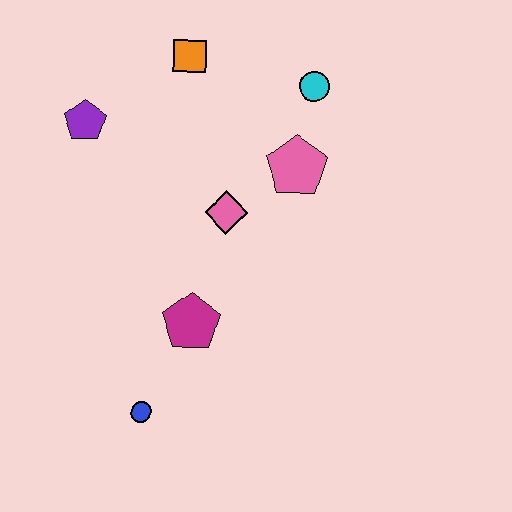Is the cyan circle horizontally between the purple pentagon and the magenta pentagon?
No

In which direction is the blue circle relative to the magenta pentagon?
The blue circle is below the magenta pentagon.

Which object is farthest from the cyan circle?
The blue circle is farthest from the cyan circle.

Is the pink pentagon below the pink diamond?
No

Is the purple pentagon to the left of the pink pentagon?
Yes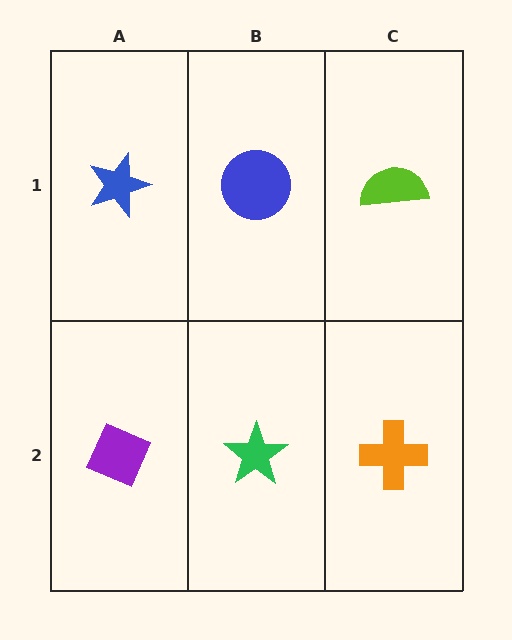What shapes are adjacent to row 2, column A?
A blue star (row 1, column A), a green star (row 2, column B).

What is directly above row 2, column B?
A blue circle.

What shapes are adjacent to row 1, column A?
A purple diamond (row 2, column A), a blue circle (row 1, column B).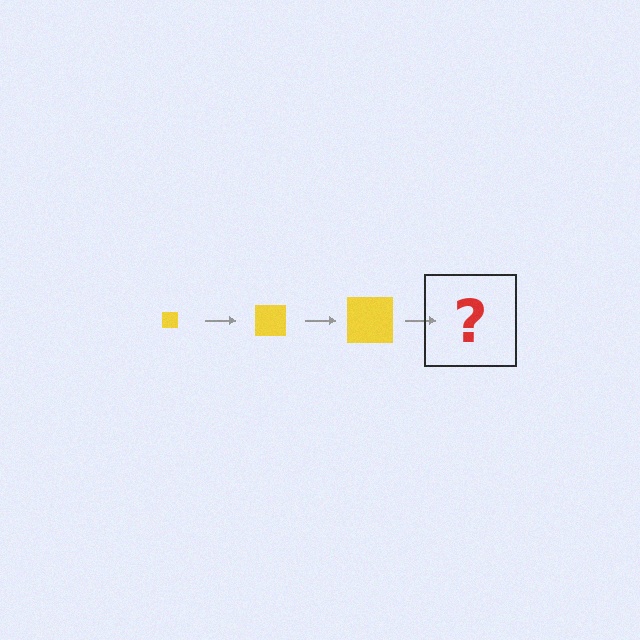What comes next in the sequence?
The next element should be a yellow square, larger than the previous one.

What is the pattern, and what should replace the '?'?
The pattern is that the square gets progressively larger each step. The '?' should be a yellow square, larger than the previous one.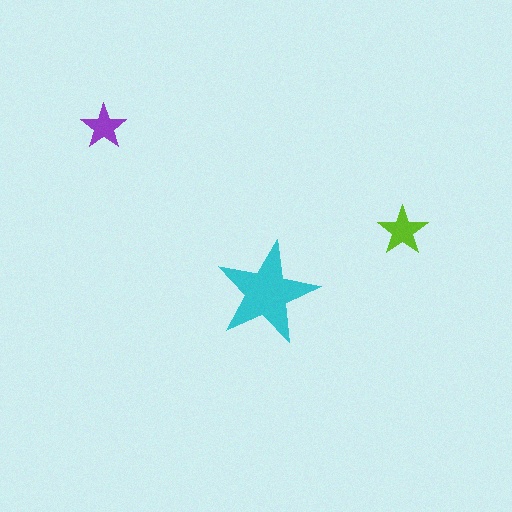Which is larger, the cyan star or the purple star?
The cyan one.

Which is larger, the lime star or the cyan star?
The cyan one.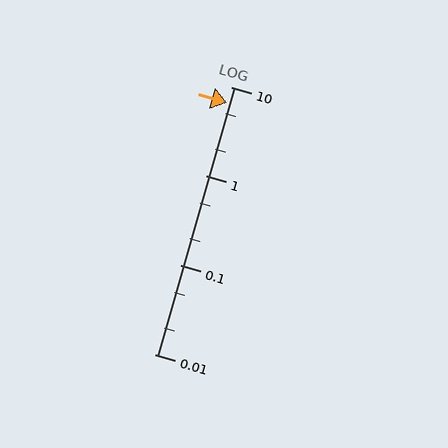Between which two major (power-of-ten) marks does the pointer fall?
The pointer is between 1 and 10.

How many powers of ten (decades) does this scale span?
The scale spans 3 decades, from 0.01 to 10.